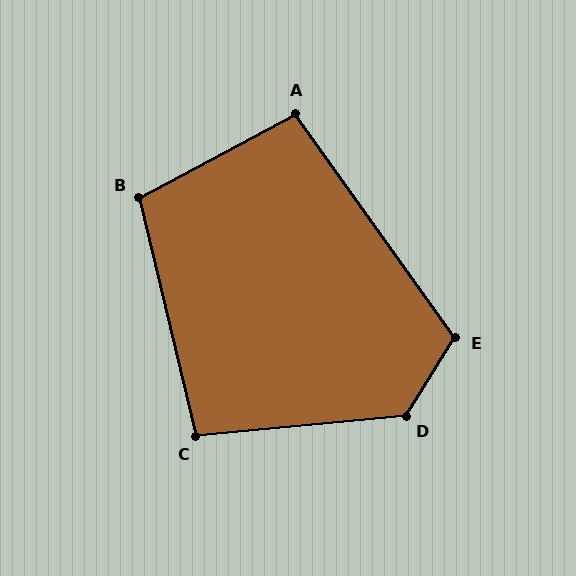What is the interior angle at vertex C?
Approximately 98 degrees (obtuse).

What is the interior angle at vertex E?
Approximately 113 degrees (obtuse).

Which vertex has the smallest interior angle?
A, at approximately 97 degrees.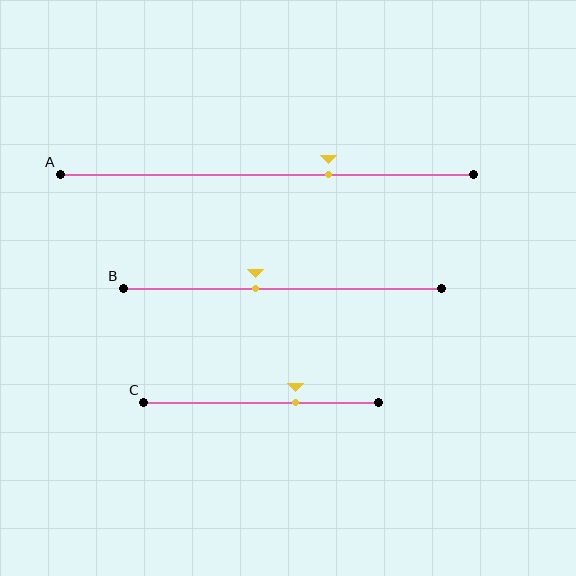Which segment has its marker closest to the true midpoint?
Segment B has its marker closest to the true midpoint.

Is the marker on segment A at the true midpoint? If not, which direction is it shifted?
No, the marker on segment A is shifted to the right by about 15% of the segment length.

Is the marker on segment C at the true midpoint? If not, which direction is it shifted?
No, the marker on segment C is shifted to the right by about 15% of the segment length.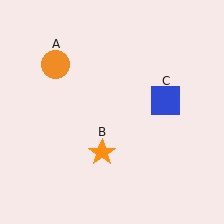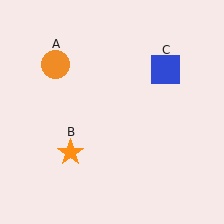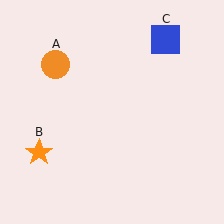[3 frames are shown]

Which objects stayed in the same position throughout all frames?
Orange circle (object A) remained stationary.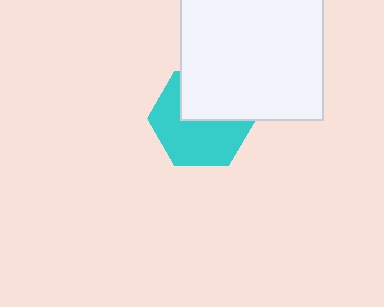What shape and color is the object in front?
The object in front is a white square.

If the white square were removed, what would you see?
You would see the complete cyan hexagon.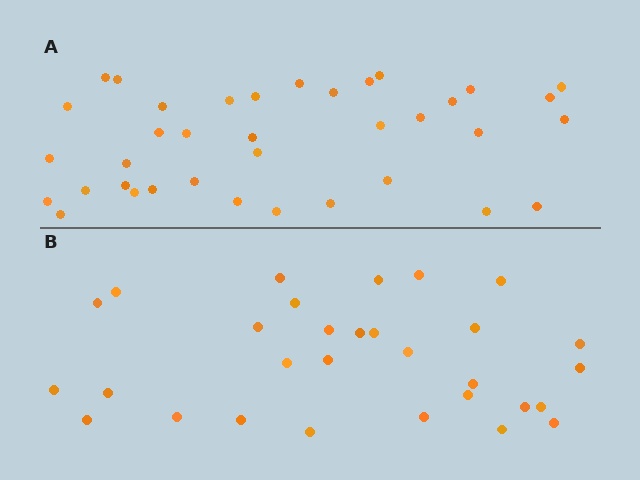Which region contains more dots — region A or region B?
Region A (the top region) has more dots.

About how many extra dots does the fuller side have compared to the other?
Region A has roughly 8 or so more dots than region B.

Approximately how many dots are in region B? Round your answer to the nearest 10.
About 30 dots.